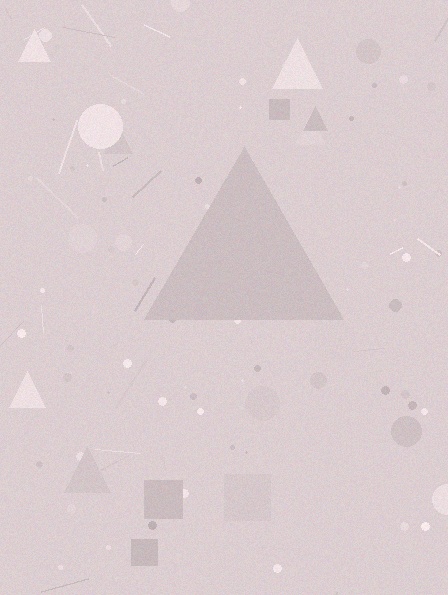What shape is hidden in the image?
A triangle is hidden in the image.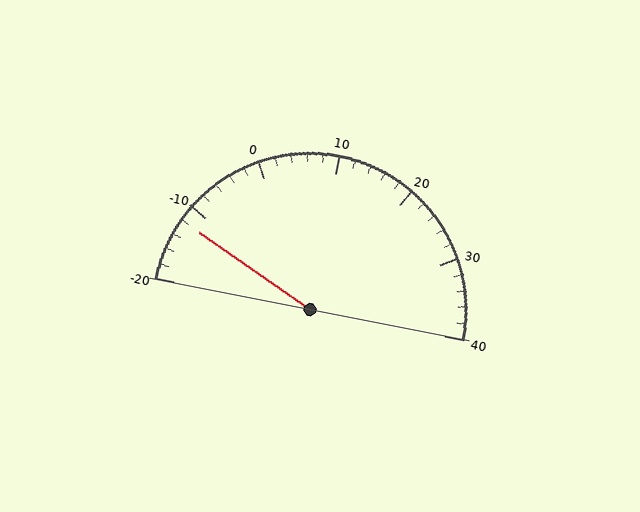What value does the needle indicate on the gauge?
The needle indicates approximately -12.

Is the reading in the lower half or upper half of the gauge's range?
The reading is in the lower half of the range (-20 to 40).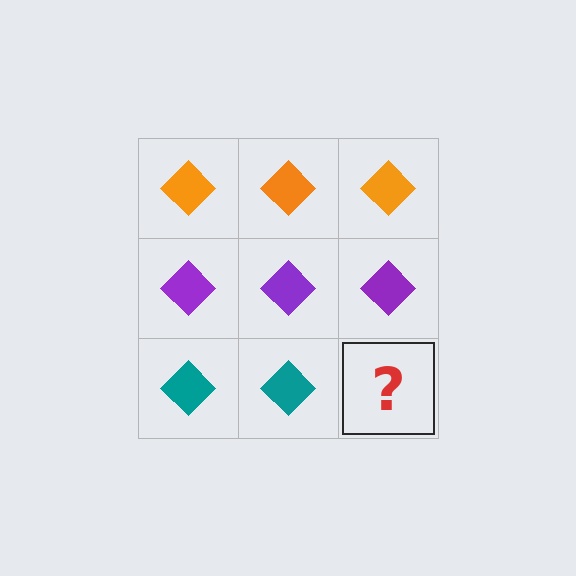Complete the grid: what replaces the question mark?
The question mark should be replaced with a teal diamond.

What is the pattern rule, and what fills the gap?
The rule is that each row has a consistent color. The gap should be filled with a teal diamond.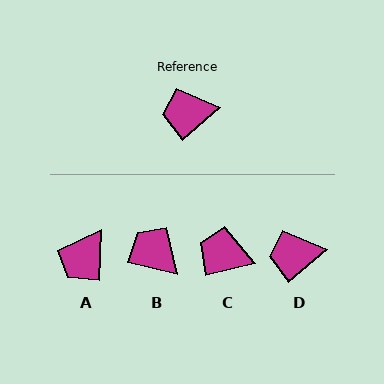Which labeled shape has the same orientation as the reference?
D.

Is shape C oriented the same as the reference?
No, it is off by about 27 degrees.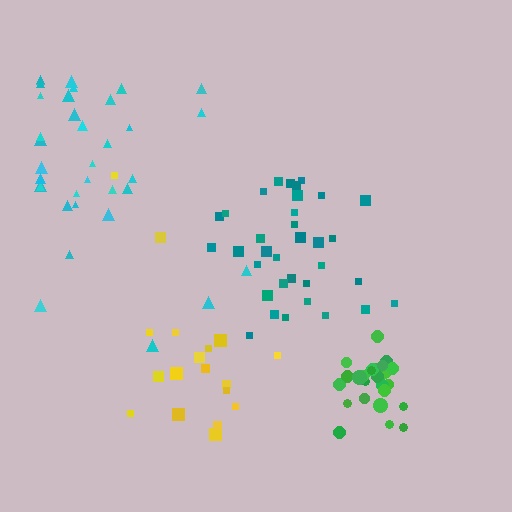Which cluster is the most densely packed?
Green.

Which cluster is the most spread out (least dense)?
Yellow.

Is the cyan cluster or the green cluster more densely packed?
Green.